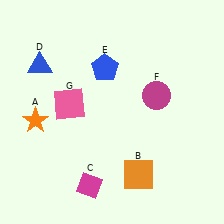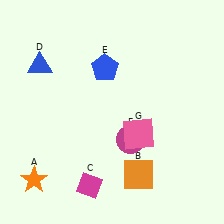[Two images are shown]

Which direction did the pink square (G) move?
The pink square (G) moved right.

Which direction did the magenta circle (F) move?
The magenta circle (F) moved down.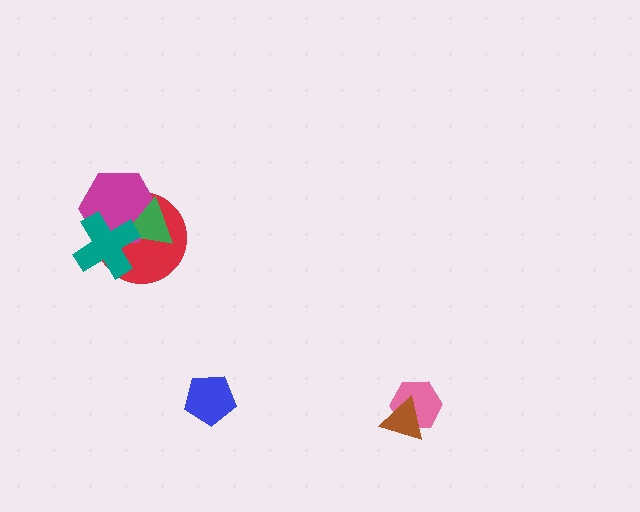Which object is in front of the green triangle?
The teal cross is in front of the green triangle.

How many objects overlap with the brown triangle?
1 object overlaps with the brown triangle.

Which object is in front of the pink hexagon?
The brown triangle is in front of the pink hexagon.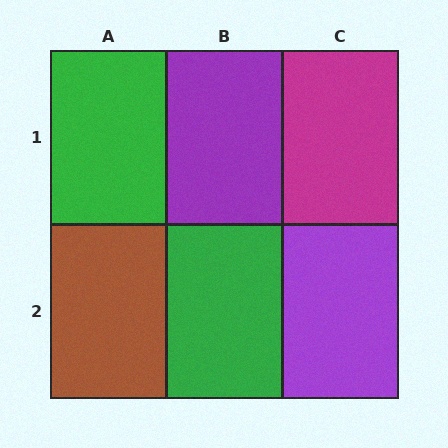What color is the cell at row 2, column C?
Purple.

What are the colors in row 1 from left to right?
Green, purple, magenta.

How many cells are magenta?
1 cell is magenta.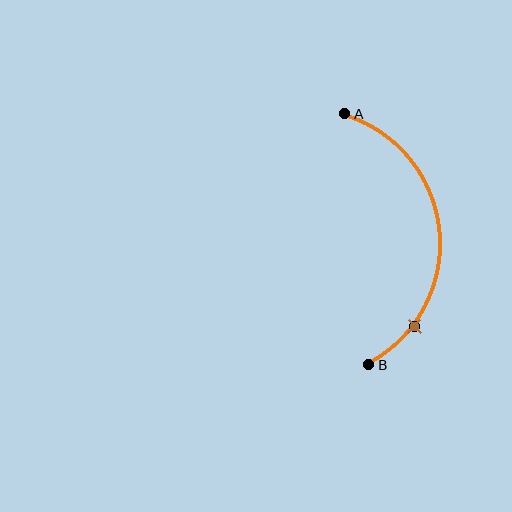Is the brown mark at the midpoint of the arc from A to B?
No. The brown mark lies on the arc but is closer to endpoint B. The arc midpoint would be at the point on the curve equidistant along the arc from both A and B.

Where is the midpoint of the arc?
The arc midpoint is the point on the curve farthest from the straight line joining A and B. It sits to the right of that line.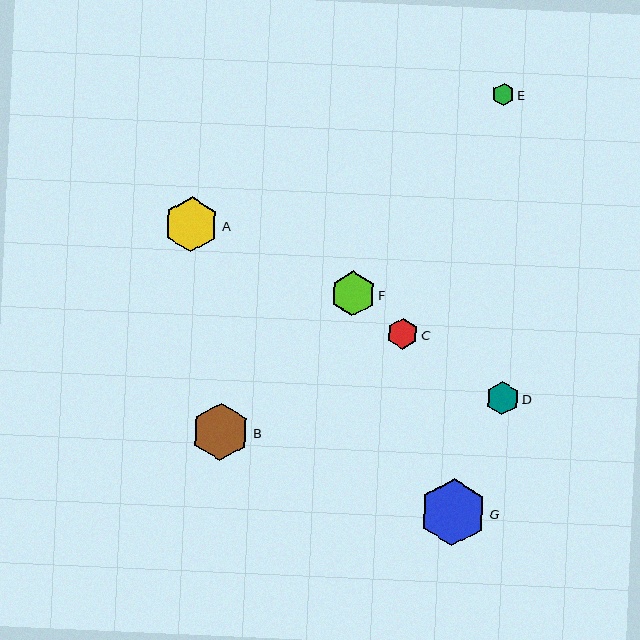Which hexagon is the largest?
Hexagon G is the largest with a size of approximately 67 pixels.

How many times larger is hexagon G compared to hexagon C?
Hexagon G is approximately 2.2 times the size of hexagon C.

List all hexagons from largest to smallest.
From largest to smallest: G, B, A, F, D, C, E.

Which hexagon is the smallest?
Hexagon E is the smallest with a size of approximately 22 pixels.